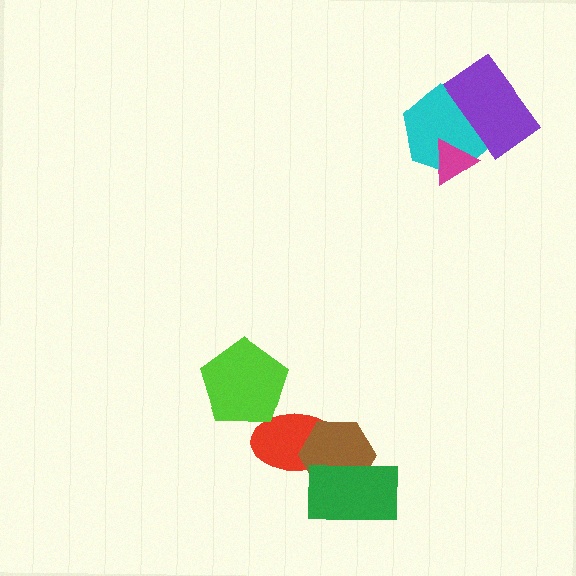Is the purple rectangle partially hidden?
No, no other shape covers it.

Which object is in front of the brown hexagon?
The green rectangle is in front of the brown hexagon.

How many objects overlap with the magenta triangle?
1 object overlaps with the magenta triangle.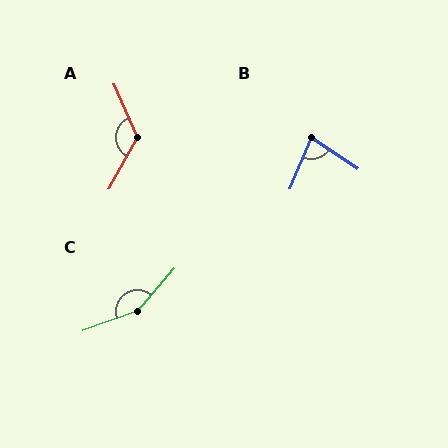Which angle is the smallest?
B, at approximately 79 degrees.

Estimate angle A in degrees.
Approximately 127 degrees.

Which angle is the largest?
C, at approximately 150 degrees.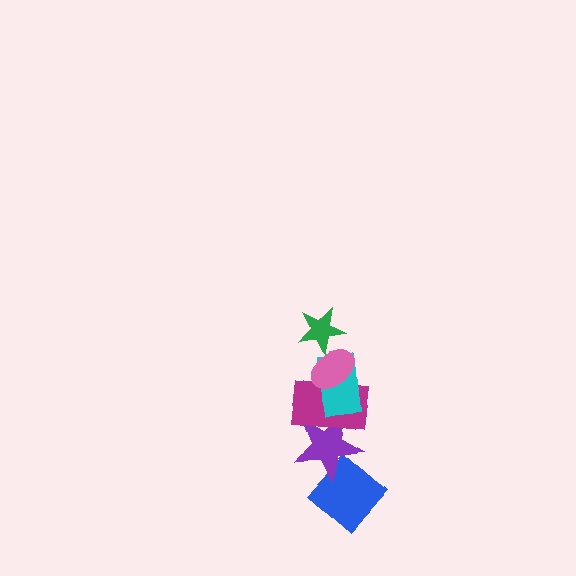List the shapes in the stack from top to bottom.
From top to bottom: the green star, the pink ellipse, the cyan rectangle, the magenta rectangle, the purple star, the blue diamond.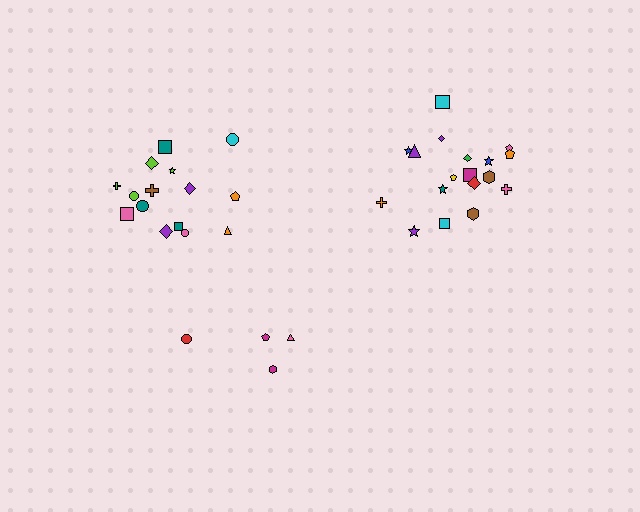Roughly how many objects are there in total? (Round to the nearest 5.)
Roughly 35 objects in total.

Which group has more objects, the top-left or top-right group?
The top-right group.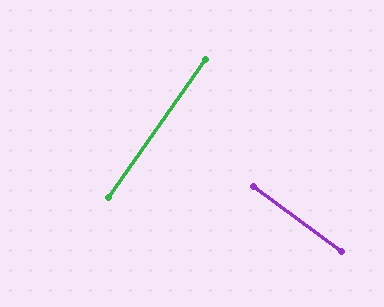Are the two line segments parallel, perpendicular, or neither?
Perpendicular — they meet at approximately 89°.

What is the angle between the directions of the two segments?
Approximately 89 degrees.